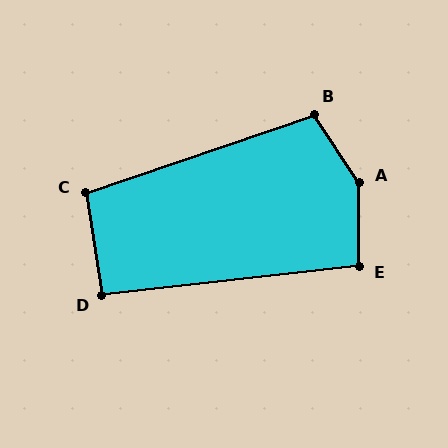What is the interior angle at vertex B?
Approximately 105 degrees (obtuse).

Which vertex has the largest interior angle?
A, at approximately 146 degrees.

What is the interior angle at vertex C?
Approximately 100 degrees (obtuse).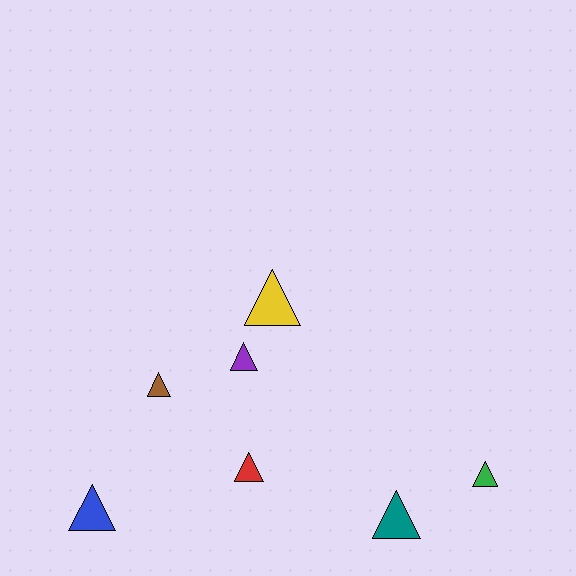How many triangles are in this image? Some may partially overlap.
There are 7 triangles.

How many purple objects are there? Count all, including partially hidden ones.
There is 1 purple object.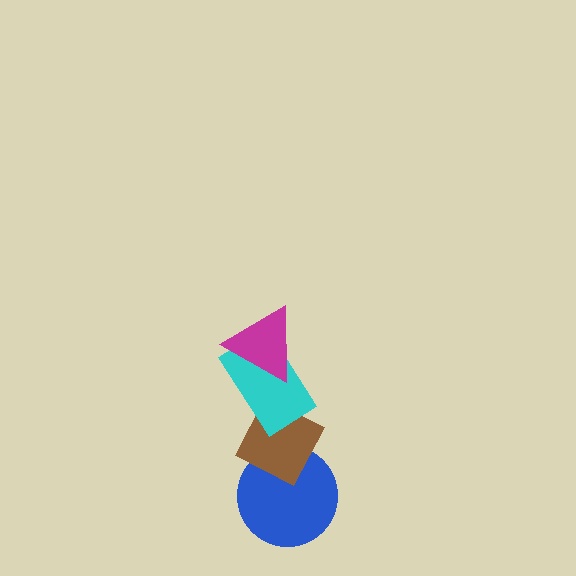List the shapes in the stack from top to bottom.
From top to bottom: the magenta triangle, the cyan rectangle, the brown diamond, the blue circle.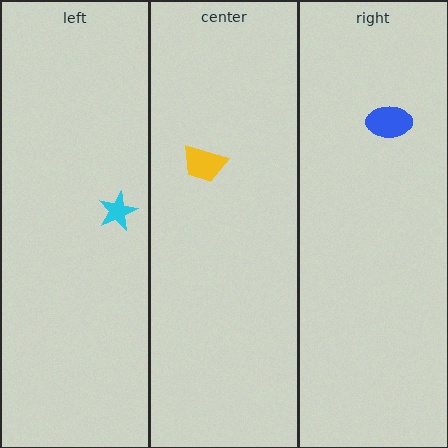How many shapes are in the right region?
1.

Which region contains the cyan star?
The left region.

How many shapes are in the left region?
1.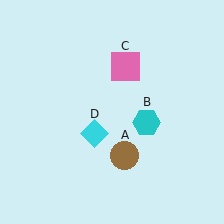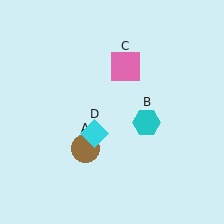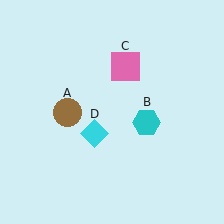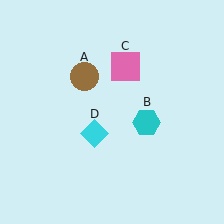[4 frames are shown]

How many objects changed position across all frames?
1 object changed position: brown circle (object A).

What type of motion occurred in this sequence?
The brown circle (object A) rotated clockwise around the center of the scene.